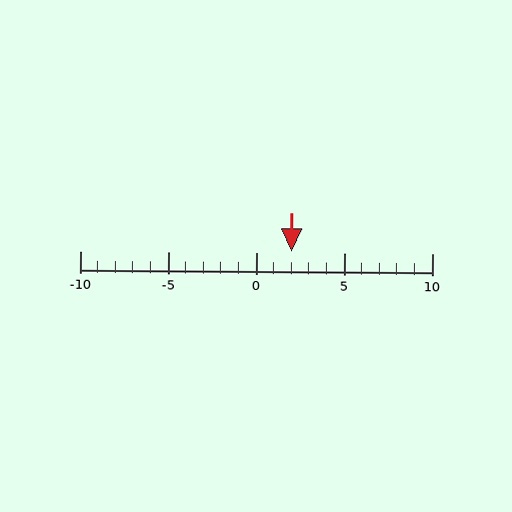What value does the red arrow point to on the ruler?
The red arrow points to approximately 2.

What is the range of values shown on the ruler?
The ruler shows values from -10 to 10.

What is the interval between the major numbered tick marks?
The major tick marks are spaced 5 units apart.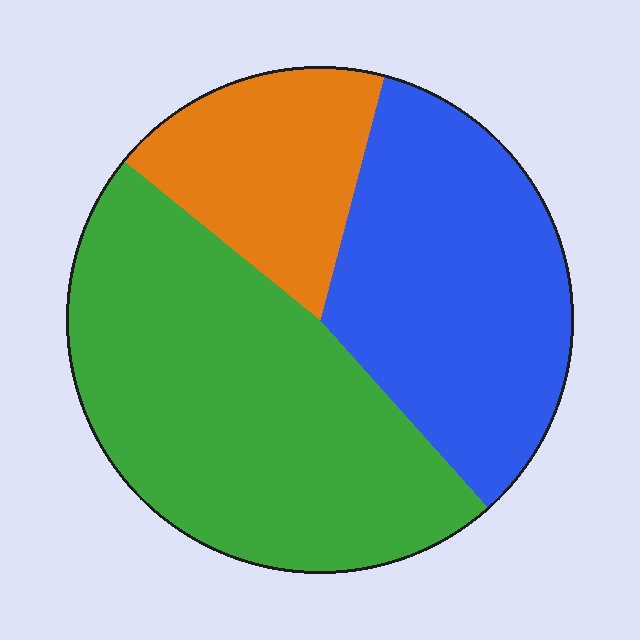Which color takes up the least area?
Orange, at roughly 20%.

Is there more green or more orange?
Green.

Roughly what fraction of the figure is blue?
Blue covers about 35% of the figure.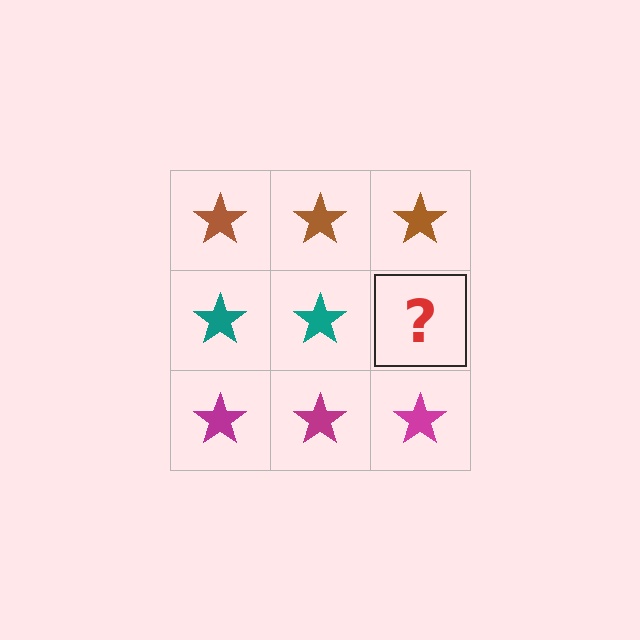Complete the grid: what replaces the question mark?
The question mark should be replaced with a teal star.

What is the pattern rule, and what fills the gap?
The rule is that each row has a consistent color. The gap should be filled with a teal star.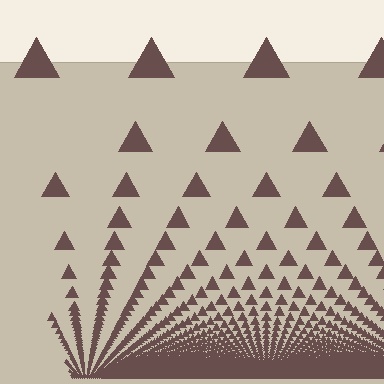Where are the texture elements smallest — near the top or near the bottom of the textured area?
Near the bottom.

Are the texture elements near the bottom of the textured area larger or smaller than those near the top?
Smaller. The gradient is inverted — elements near the bottom are smaller and denser.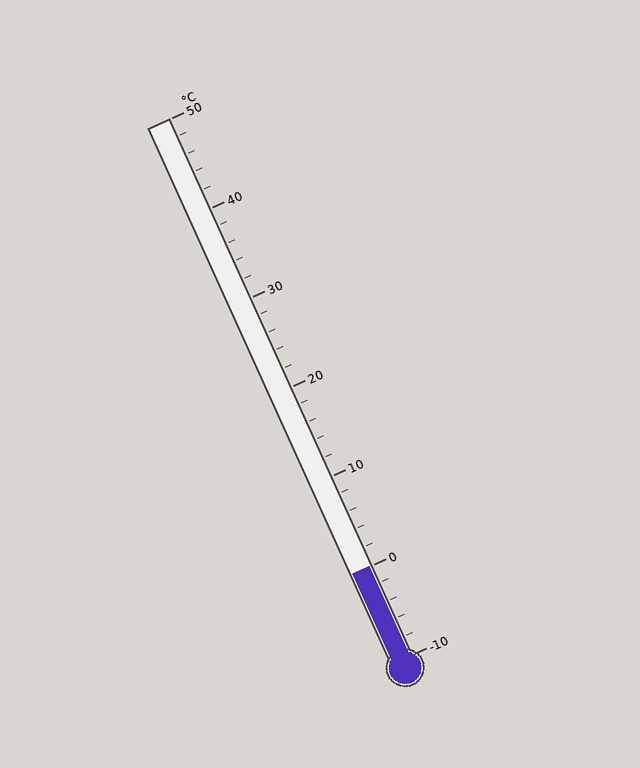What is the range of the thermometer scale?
The thermometer scale ranges from -10°C to 50°C.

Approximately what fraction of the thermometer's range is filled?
The thermometer is filled to approximately 15% of its range.